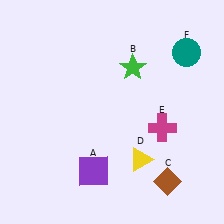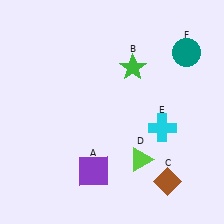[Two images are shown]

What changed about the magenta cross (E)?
In Image 1, E is magenta. In Image 2, it changed to cyan.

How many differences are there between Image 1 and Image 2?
There are 2 differences between the two images.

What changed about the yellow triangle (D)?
In Image 1, D is yellow. In Image 2, it changed to lime.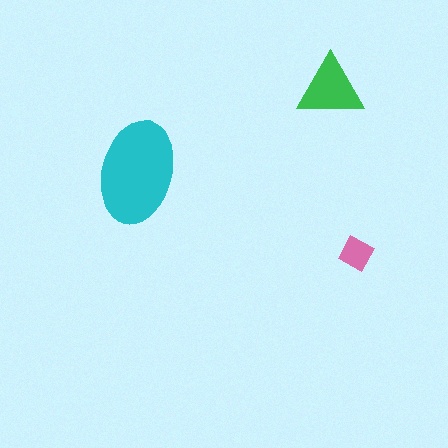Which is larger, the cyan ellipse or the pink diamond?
The cyan ellipse.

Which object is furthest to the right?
The pink diamond is rightmost.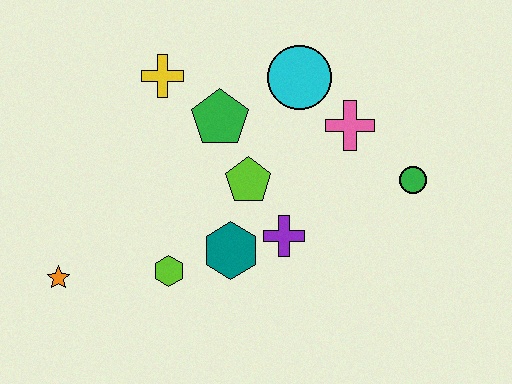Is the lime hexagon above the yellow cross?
No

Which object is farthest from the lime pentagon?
The orange star is farthest from the lime pentagon.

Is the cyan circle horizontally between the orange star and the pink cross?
Yes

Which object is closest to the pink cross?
The cyan circle is closest to the pink cross.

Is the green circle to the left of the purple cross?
No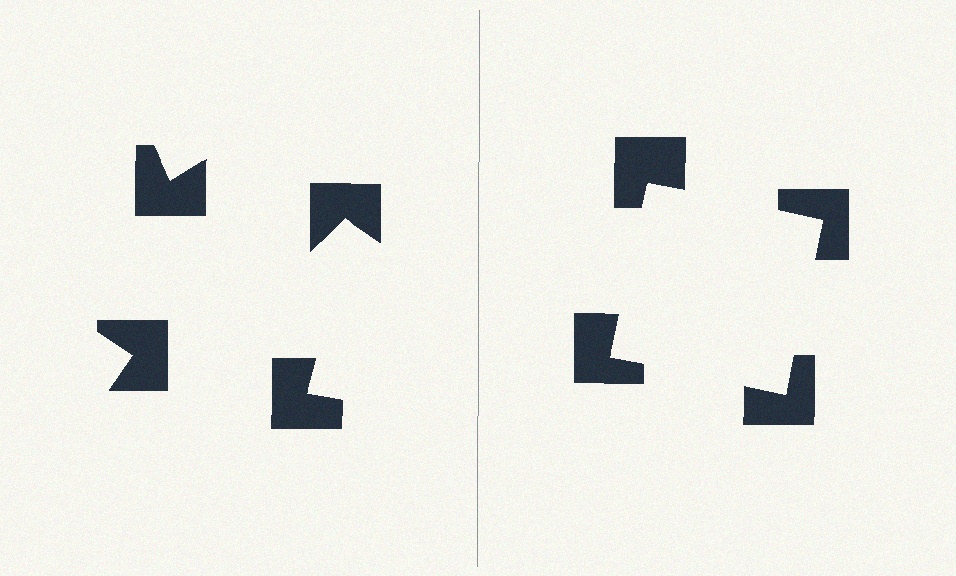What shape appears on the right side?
An illusory square.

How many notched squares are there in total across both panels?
8 — 4 on each side.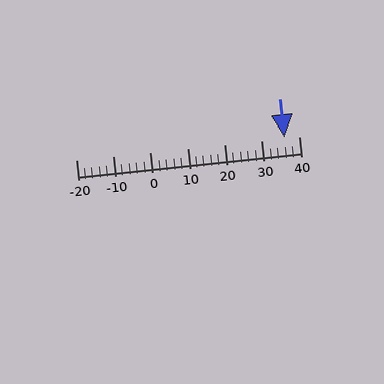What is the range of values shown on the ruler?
The ruler shows values from -20 to 40.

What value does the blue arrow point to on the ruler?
The blue arrow points to approximately 36.